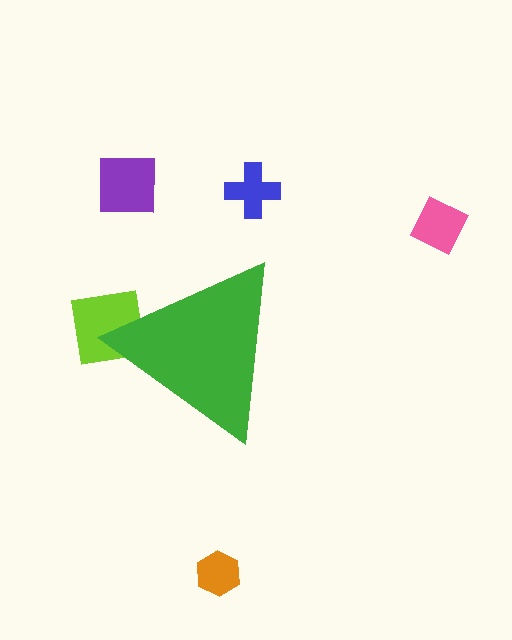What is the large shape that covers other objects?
A green triangle.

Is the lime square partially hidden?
Yes, the lime square is partially hidden behind the green triangle.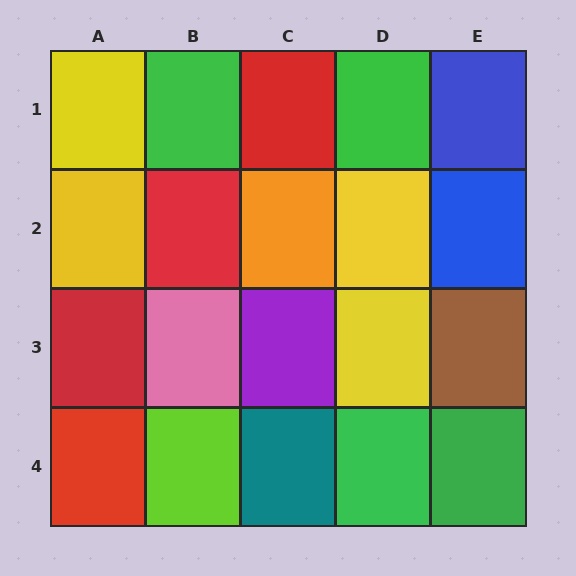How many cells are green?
4 cells are green.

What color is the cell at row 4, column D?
Green.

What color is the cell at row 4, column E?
Green.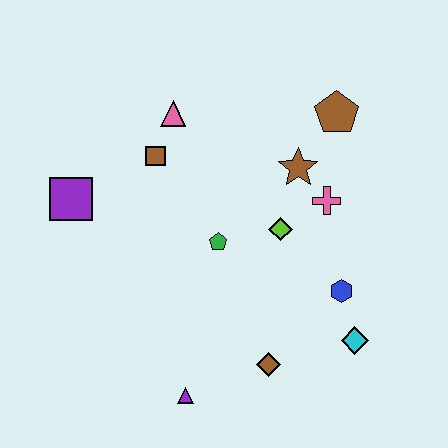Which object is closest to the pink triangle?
The brown square is closest to the pink triangle.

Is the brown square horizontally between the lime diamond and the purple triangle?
No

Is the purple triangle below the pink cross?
Yes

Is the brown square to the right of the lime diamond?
No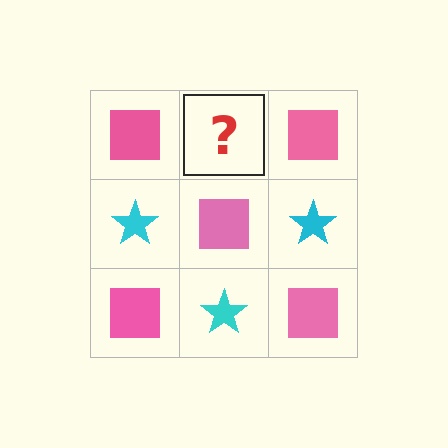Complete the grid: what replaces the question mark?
The question mark should be replaced with a cyan star.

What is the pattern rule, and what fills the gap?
The rule is that it alternates pink square and cyan star in a checkerboard pattern. The gap should be filled with a cyan star.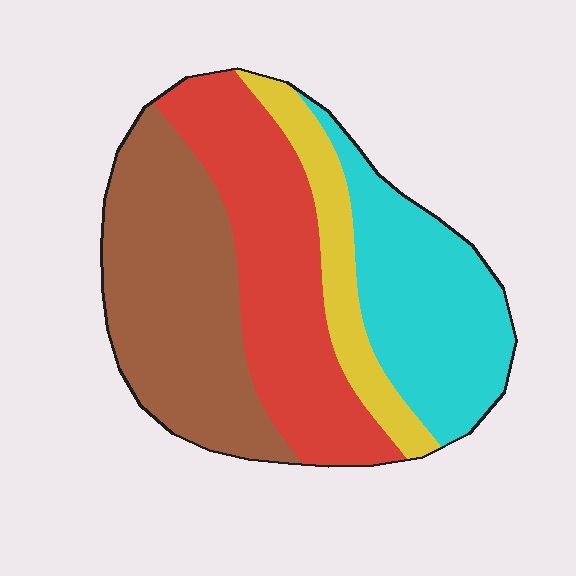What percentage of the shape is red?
Red takes up about one third (1/3) of the shape.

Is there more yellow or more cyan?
Cyan.